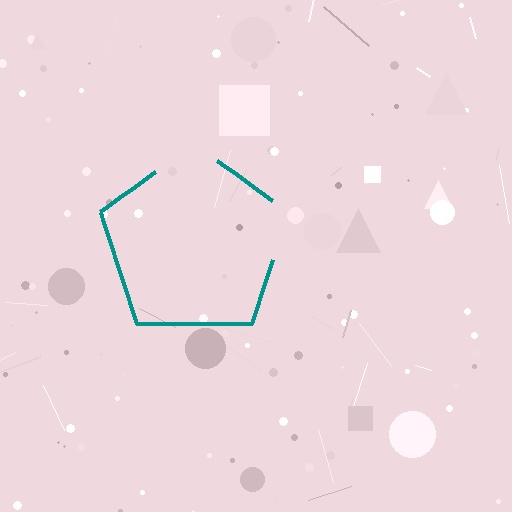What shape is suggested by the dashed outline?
The dashed outline suggests a pentagon.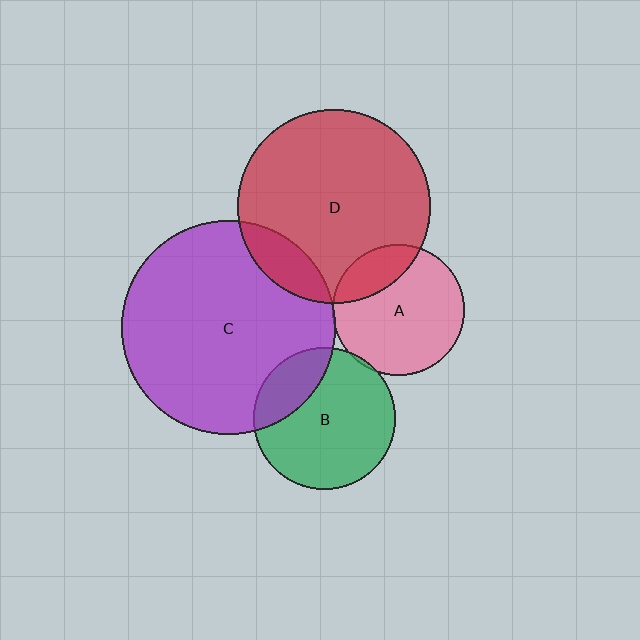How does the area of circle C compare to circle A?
Approximately 2.6 times.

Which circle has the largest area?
Circle C (purple).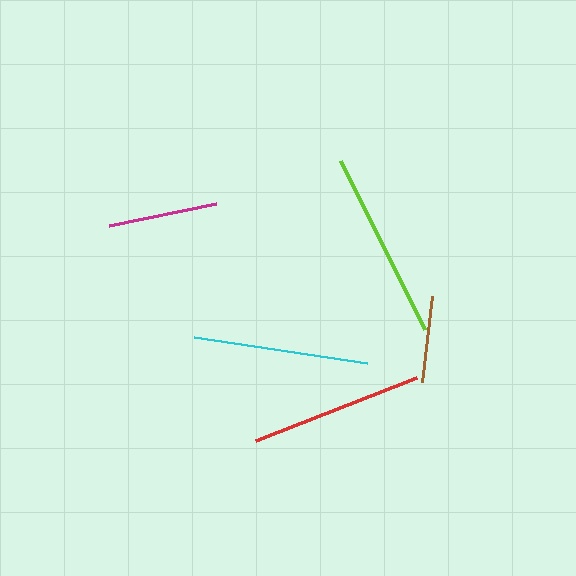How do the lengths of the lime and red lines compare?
The lime and red lines are approximately the same length.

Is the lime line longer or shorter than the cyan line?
The lime line is longer than the cyan line.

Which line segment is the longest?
The lime line is the longest at approximately 190 pixels.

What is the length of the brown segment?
The brown segment is approximately 86 pixels long.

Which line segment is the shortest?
The brown line is the shortest at approximately 86 pixels.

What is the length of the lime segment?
The lime segment is approximately 190 pixels long.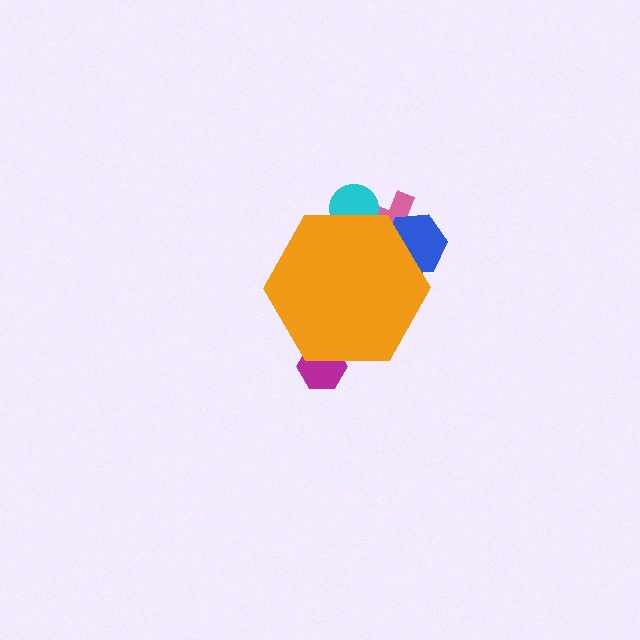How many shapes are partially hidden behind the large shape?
4 shapes are partially hidden.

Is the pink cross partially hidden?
Yes, the pink cross is partially hidden behind the orange hexagon.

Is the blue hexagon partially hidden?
Yes, the blue hexagon is partially hidden behind the orange hexagon.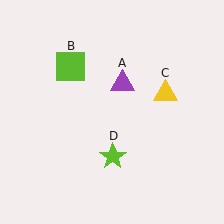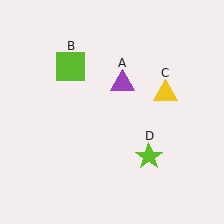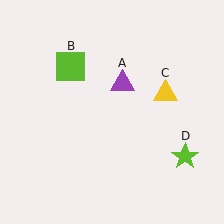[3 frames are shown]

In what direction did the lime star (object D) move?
The lime star (object D) moved right.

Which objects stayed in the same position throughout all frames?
Purple triangle (object A) and lime square (object B) and yellow triangle (object C) remained stationary.